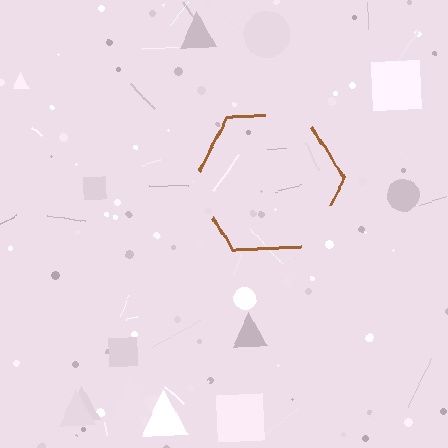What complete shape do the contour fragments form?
The contour fragments form a hexagon.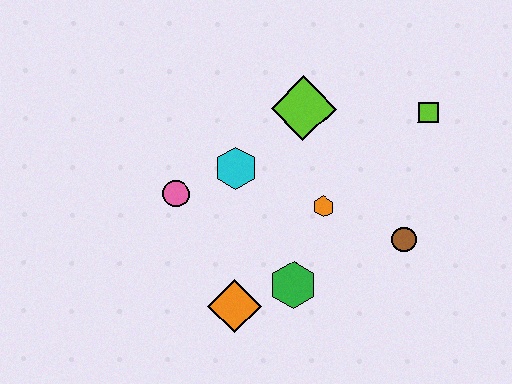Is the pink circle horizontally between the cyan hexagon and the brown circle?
No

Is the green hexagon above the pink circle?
No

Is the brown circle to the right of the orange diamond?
Yes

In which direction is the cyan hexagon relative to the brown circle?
The cyan hexagon is to the left of the brown circle.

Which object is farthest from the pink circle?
The lime square is farthest from the pink circle.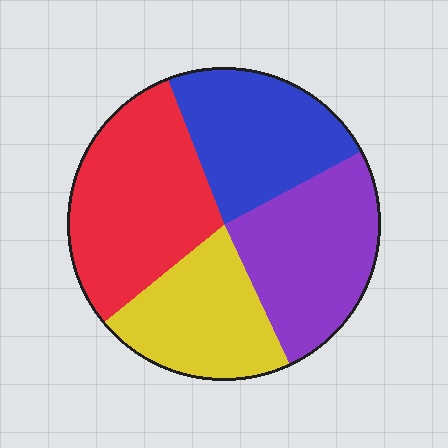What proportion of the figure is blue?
Blue takes up less than a quarter of the figure.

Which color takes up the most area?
Red, at roughly 30%.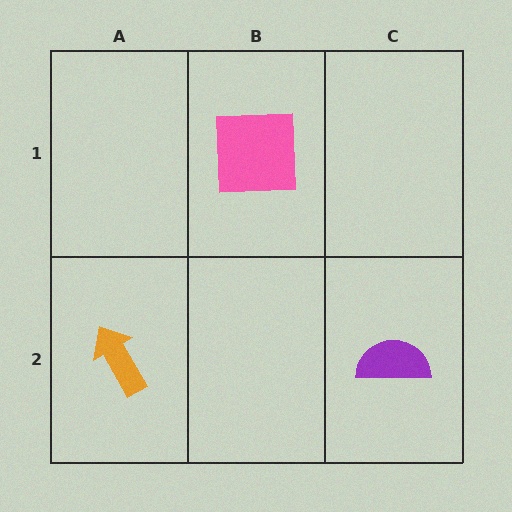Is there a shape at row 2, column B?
No, that cell is empty.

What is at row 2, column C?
A purple semicircle.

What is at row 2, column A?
An orange arrow.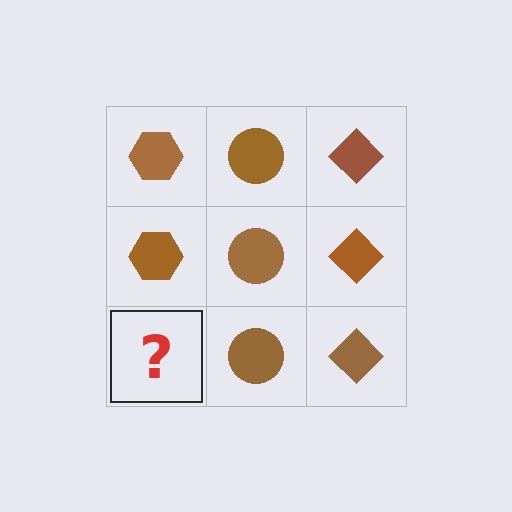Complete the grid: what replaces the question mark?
The question mark should be replaced with a brown hexagon.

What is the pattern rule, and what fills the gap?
The rule is that each column has a consistent shape. The gap should be filled with a brown hexagon.